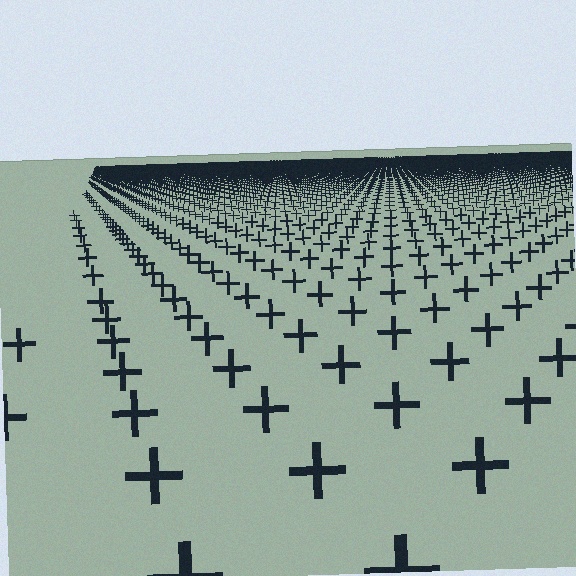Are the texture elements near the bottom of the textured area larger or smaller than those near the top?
Larger. Near the bottom, elements are closer to the viewer and appear at a bigger on-screen size.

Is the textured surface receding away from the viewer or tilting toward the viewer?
The surface is receding away from the viewer. Texture elements get smaller and denser toward the top.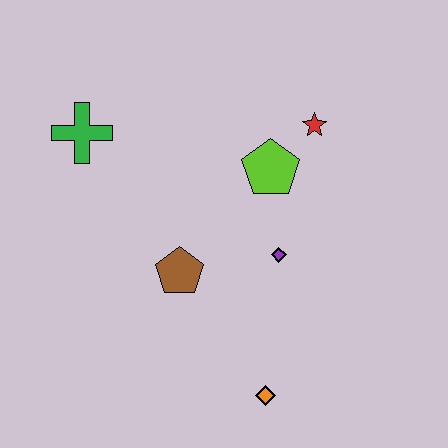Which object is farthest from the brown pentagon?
The red star is farthest from the brown pentagon.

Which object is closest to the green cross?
The brown pentagon is closest to the green cross.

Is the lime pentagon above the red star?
No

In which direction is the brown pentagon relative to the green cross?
The brown pentagon is below the green cross.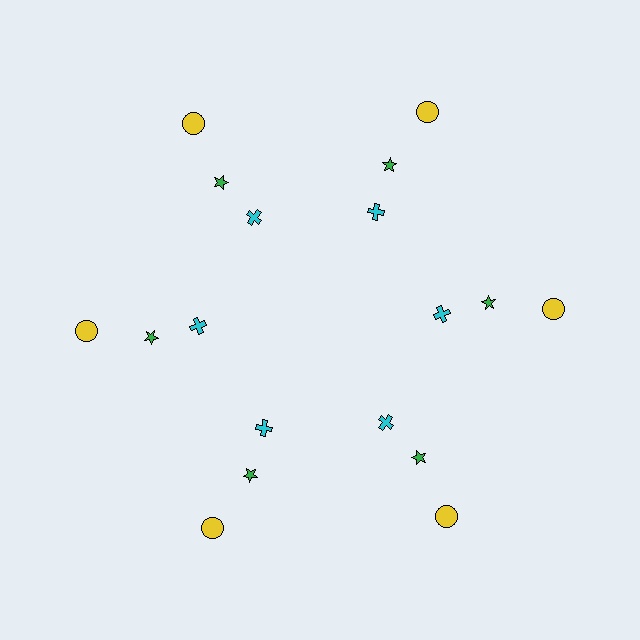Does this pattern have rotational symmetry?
Yes, this pattern has 6-fold rotational symmetry. It looks the same after rotating 60 degrees around the center.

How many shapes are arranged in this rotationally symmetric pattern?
There are 18 shapes, arranged in 6 groups of 3.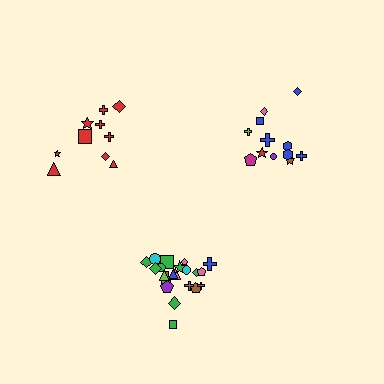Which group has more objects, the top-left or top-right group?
The top-right group.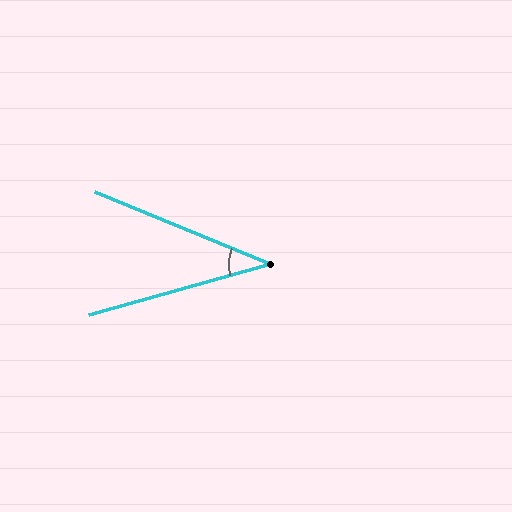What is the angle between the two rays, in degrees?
Approximately 38 degrees.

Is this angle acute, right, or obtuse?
It is acute.